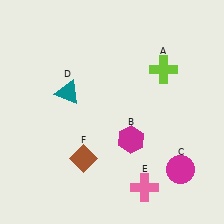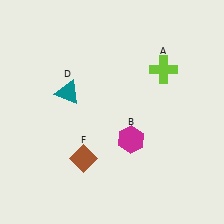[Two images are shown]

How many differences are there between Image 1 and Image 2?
There are 2 differences between the two images.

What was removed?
The pink cross (E), the magenta circle (C) were removed in Image 2.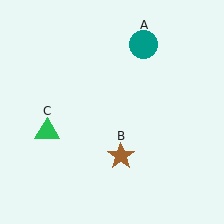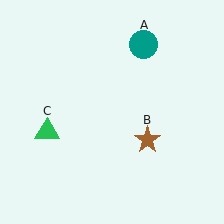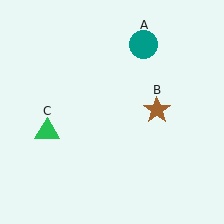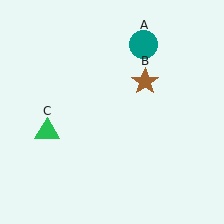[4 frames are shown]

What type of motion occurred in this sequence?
The brown star (object B) rotated counterclockwise around the center of the scene.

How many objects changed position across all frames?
1 object changed position: brown star (object B).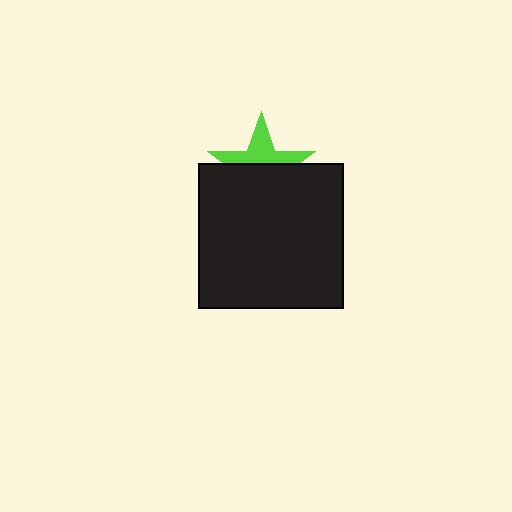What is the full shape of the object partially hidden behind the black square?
The partially hidden object is a lime star.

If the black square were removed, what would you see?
You would see the complete lime star.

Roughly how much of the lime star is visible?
A small part of it is visible (roughly 44%).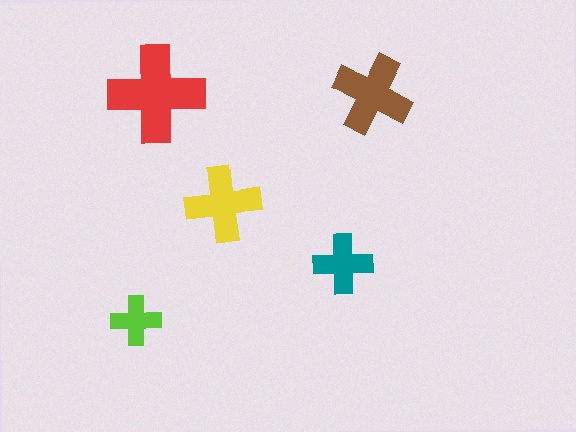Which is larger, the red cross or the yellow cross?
The red one.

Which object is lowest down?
The lime cross is bottommost.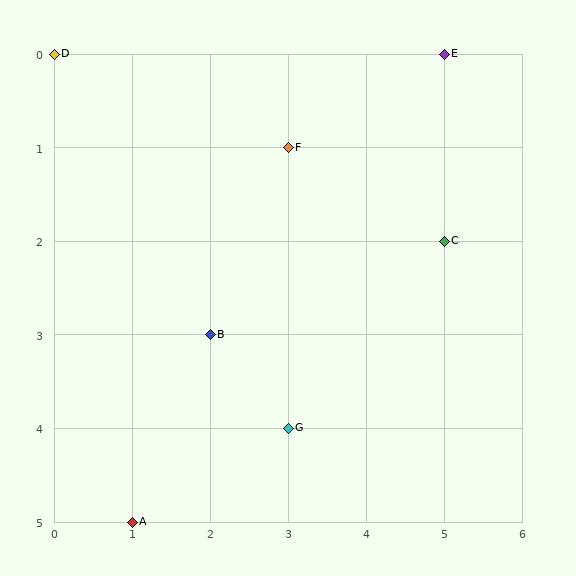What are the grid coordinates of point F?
Point F is at grid coordinates (3, 1).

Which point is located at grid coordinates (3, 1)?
Point F is at (3, 1).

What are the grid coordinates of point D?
Point D is at grid coordinates (0, 0).